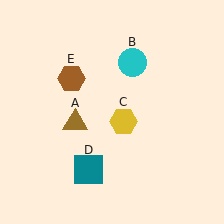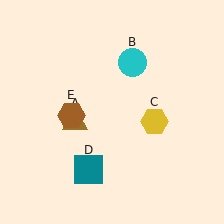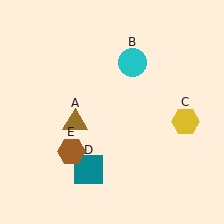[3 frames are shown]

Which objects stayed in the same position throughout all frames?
Brown triangle (object A) and cyan circle (object B) and teal square (object D) remained stationary.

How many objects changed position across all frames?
2 objects changed position: yellow hexagon (object C), brown hexagon (object E).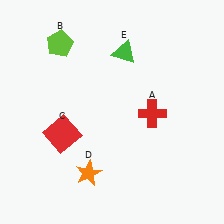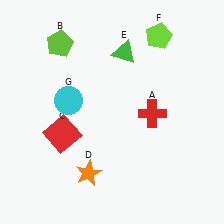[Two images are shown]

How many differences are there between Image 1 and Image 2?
There are 2 differences between the two images.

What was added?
A lime pentagon (F), a cyan circle (G) were added in Image 2.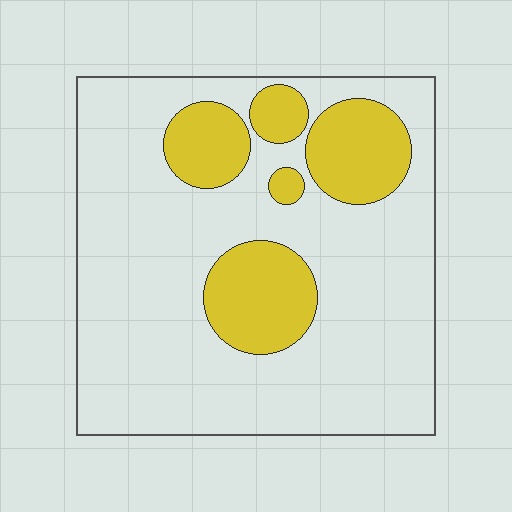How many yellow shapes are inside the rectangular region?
5.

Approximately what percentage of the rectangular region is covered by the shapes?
Approximately 25%.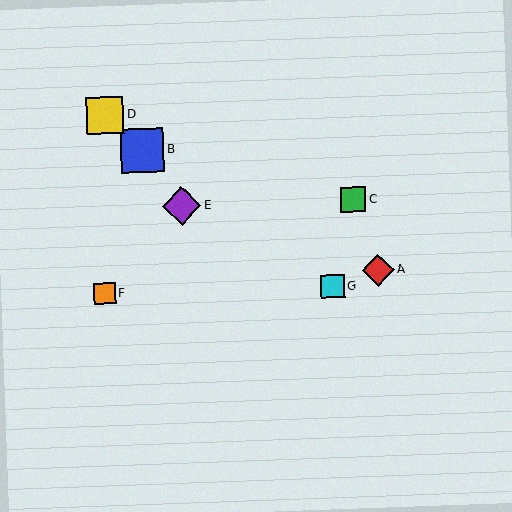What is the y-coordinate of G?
Object G is at y≈286.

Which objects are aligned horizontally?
Objects C, E are aligned horizontally.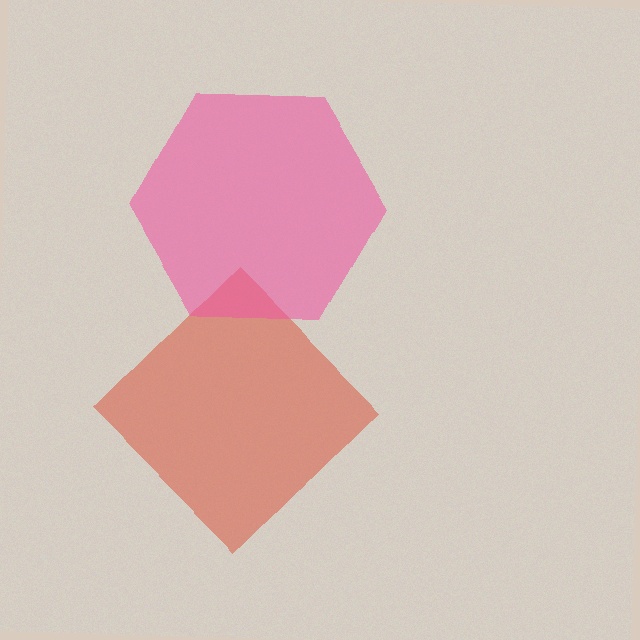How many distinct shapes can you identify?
There are 2 distinct shapes: a red diamond, a pink hexagon.